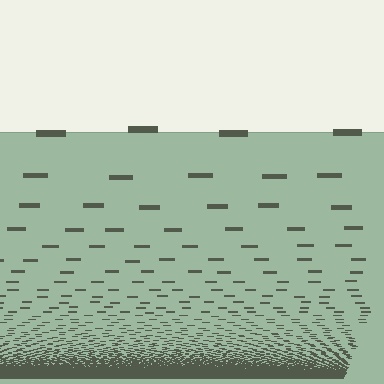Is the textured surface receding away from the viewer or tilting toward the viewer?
The surface appears to tilt toward the viewer. Texture elements get larger and sparser toward the top.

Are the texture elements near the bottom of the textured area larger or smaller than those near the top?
Smaller. The gradient is inverted — elements near the bottom are smaller and denser.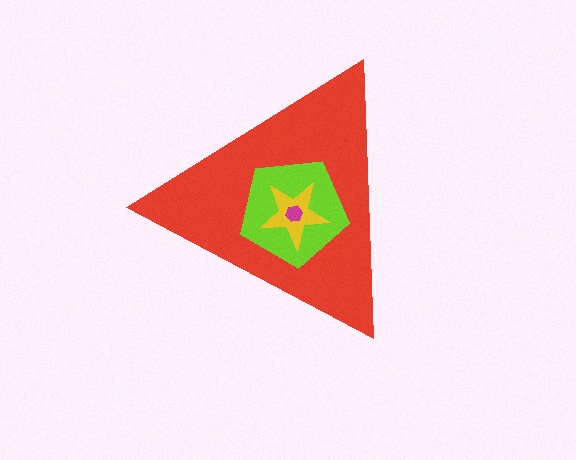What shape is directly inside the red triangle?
The lime pentagon.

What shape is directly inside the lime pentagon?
The yellow star.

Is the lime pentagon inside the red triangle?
Yes.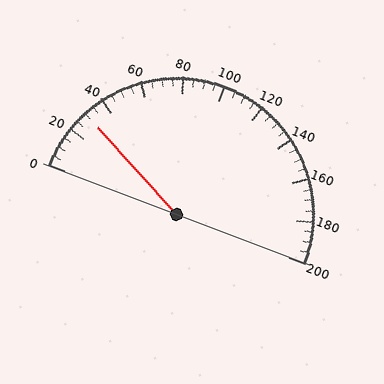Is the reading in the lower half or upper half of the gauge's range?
The reading is in the lower half of the range (0 to 200).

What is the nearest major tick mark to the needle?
The nearest major tick mark is 40.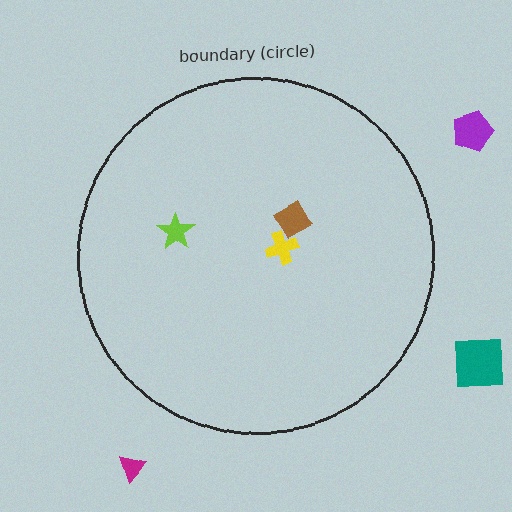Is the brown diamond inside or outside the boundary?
Inside.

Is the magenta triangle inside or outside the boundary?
Outside.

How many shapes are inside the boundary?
3 inside, 3 outside.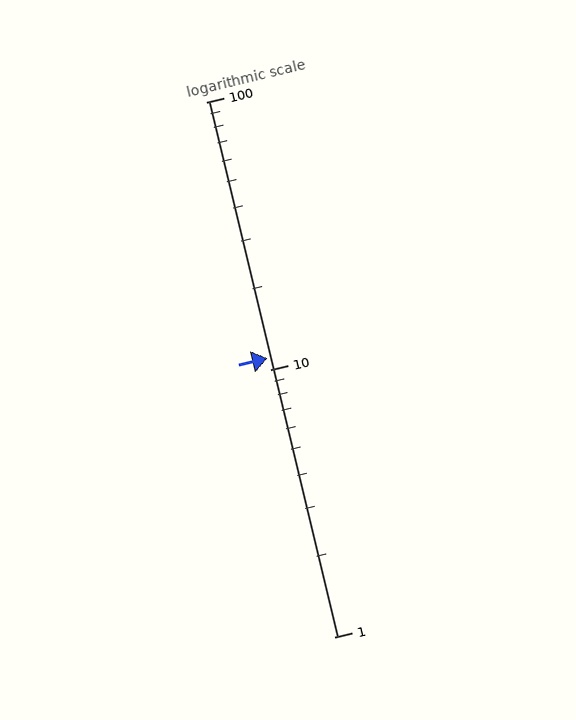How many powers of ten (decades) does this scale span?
The scale spans 2 decades, from 1 to 100.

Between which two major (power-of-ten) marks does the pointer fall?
The pointer is between 10 and 100.